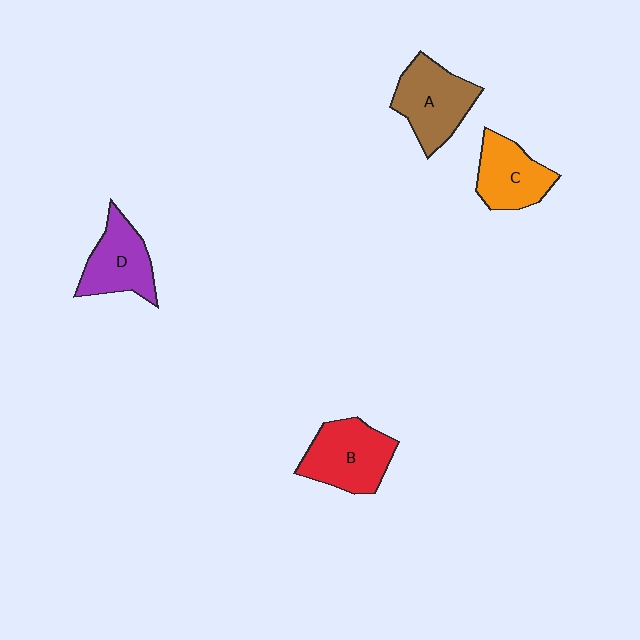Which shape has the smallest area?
Shape C (orange).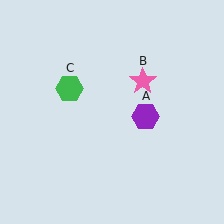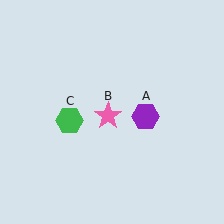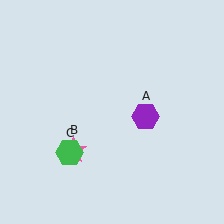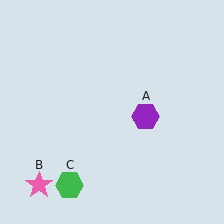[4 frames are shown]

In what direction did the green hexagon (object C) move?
The green hexagon (object C) moved down.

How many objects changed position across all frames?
2 objects changed position: pink star (object B), green hexagon (object C).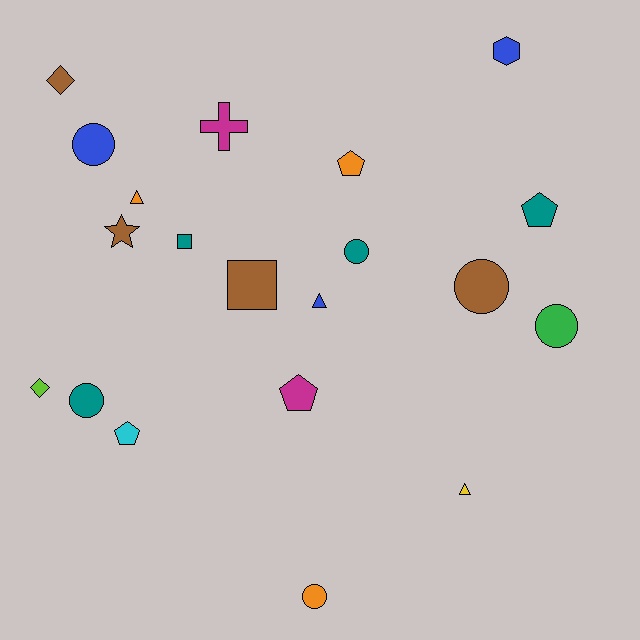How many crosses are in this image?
There is 1 cross.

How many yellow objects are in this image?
There is 1 yellow object.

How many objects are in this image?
There are 20 objects.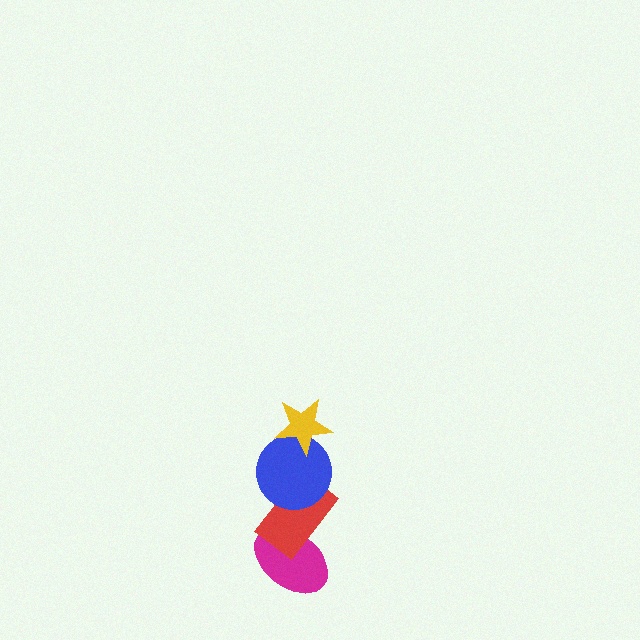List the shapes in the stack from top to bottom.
From top to bottom: the yellow star, the blue circle, the red rectangle, the magenta ellipse.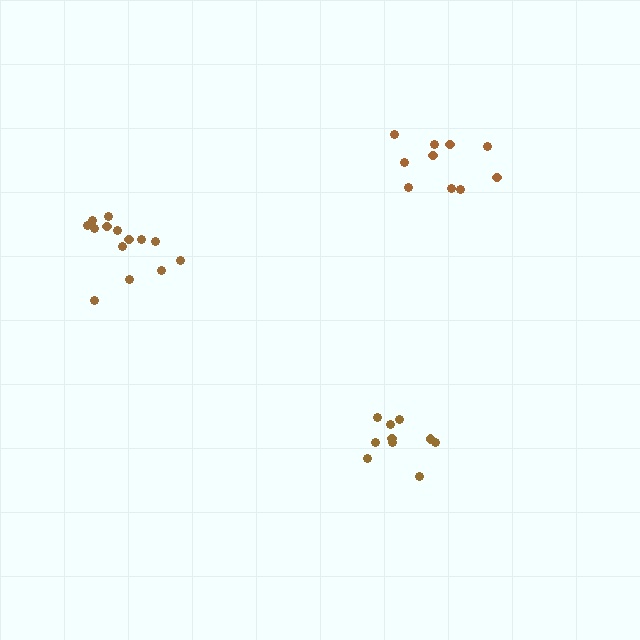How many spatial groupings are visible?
There are 3 spatial groupings.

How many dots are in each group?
Group 1: 14 dots, Group 2: 10 dots, Group 3: 10 dots (34 total).